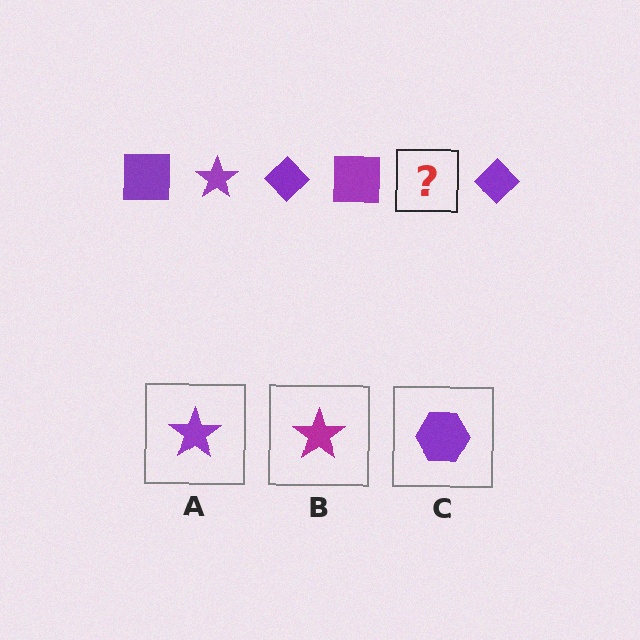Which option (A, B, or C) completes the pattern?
A.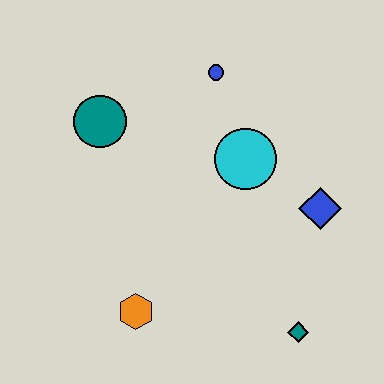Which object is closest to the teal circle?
The blue circle is closest to the teal circle.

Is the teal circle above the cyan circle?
Yes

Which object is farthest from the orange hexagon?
The blue circle is farthest from the orange hexagon.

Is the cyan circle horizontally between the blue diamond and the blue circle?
Yes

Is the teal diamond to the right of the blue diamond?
No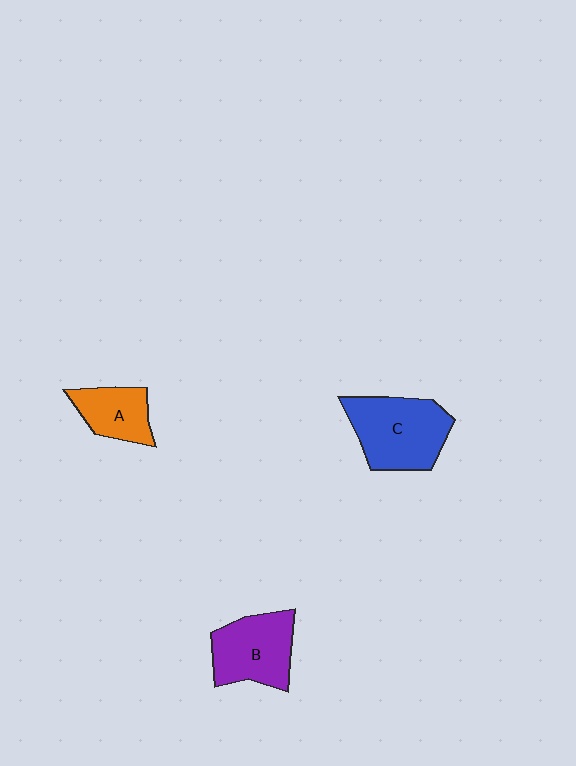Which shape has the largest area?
Shape C (blue).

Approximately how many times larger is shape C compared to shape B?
Approximately 1.2 times.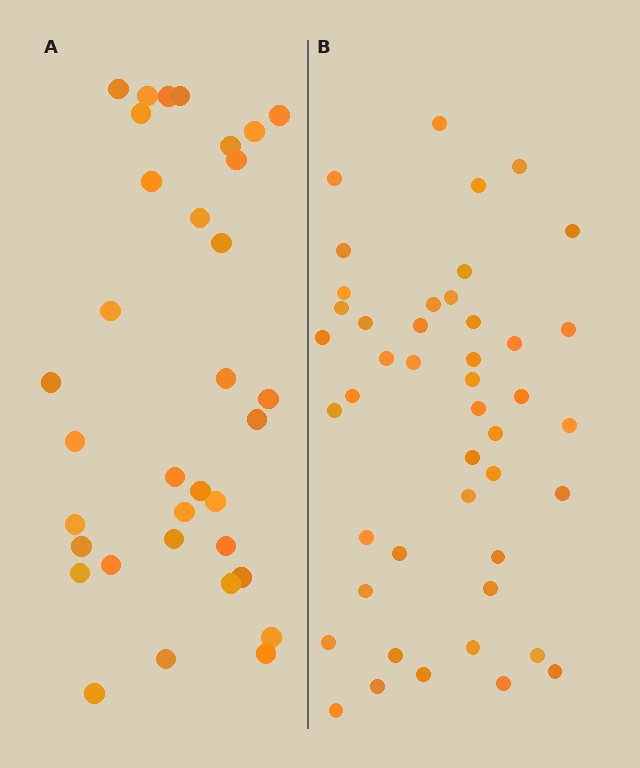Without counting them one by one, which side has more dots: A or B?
Region B (the right region) has more dots.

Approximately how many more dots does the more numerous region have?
Region B has roughly 12 or so more dots than region A.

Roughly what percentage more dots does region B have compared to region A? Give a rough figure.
About 30% more.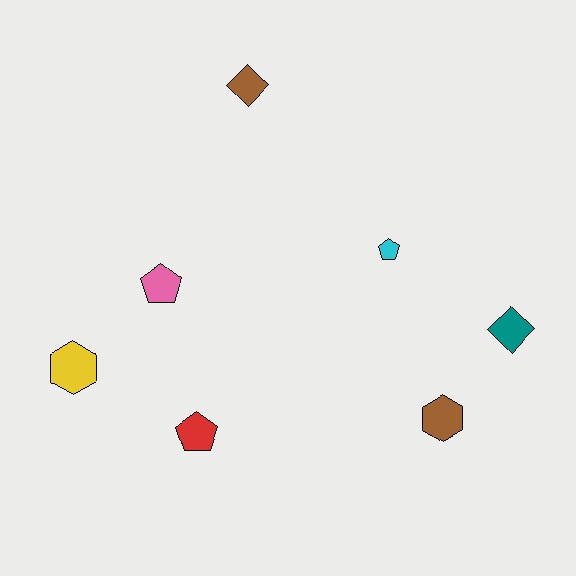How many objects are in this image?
There are 7 objects.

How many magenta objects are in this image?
There are no magenta objects.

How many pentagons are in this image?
There are 3 pentagons.